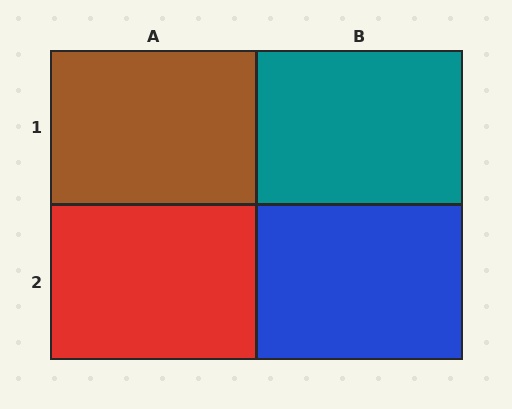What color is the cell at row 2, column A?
Red.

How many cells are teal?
1 cell is teal.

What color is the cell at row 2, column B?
Blue.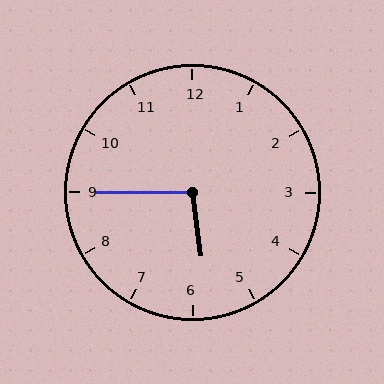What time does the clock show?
5:45.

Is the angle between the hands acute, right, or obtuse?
It is obtuse.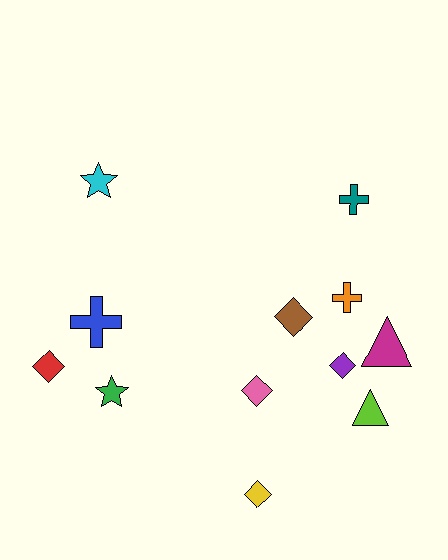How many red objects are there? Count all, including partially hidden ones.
There is 1 red object.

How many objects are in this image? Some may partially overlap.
There are 12 objects.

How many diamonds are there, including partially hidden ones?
There are 5 diamonds.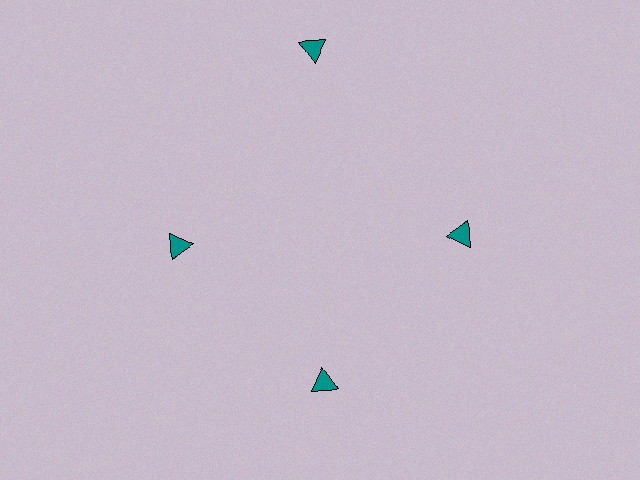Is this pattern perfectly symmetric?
No. The 4 teal triangles are arranged in a ring, but one element near the 12 o'clock position is pushed outward from the center, breaking the 4-fold rotational symmetry.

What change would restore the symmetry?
The symmetry would be restored by moving it inward, back onto the ring so that all 4 triangles sit at equal angles and equal distance from the center.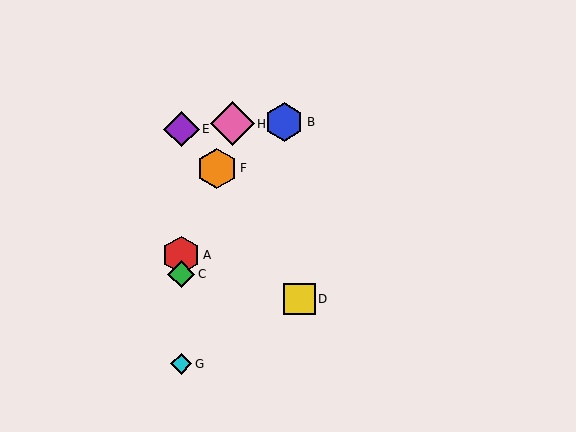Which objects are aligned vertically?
Objects A, C, E, G are aligned vertically.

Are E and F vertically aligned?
No, E is at x≈181 and F is at x≈217.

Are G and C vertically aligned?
Yes, both are at x≈181.